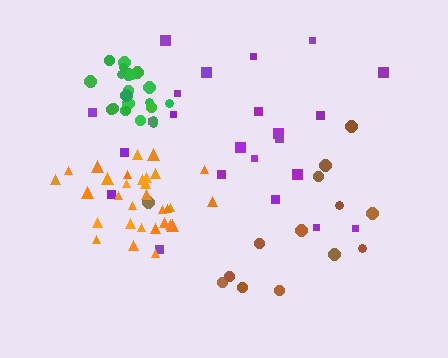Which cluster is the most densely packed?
Green.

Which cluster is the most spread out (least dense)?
Brown.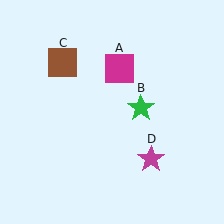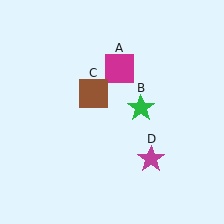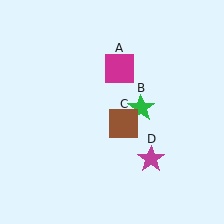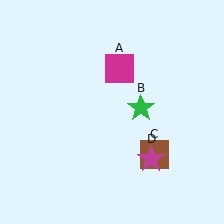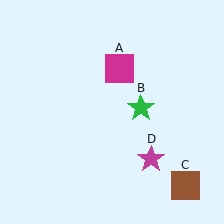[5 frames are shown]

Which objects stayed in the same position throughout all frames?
Magenta square (object A) and green star (object B) and magenta star (object D) remained stationary.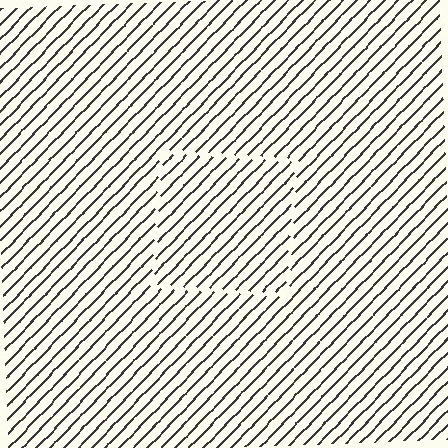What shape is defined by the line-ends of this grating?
An illusory square. The interior of the shape contains the same grating, shifted by half a period — the contour is defined by the phase discontinuity where line-ends from the inner and outer gratings abut.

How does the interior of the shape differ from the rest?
The interior of the shape contains the same grating, shifted by half a period — the contour is defined by the phase discontinuity where line-ends from the inner and outer gratings abut.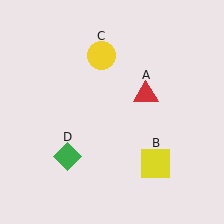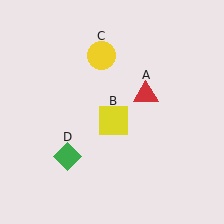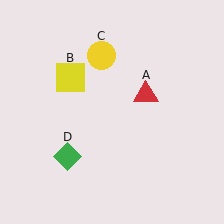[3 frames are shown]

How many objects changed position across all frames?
1 object changed position: yellow square (object B).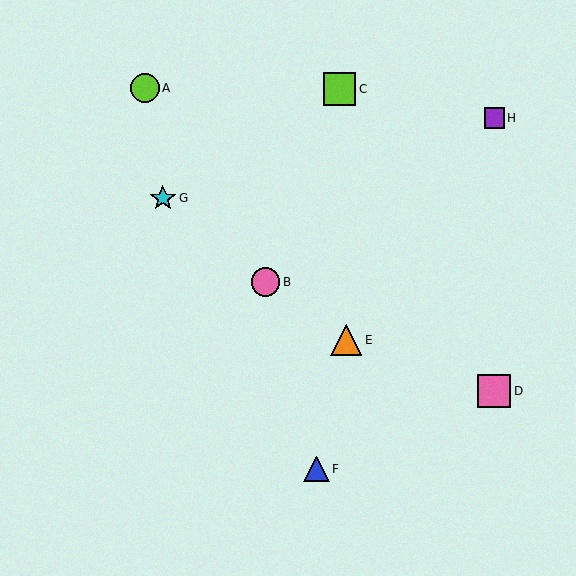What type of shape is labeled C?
Shape C is a lime square.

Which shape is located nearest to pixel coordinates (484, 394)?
The pink square (labeled D) at (494, 391) is nearest to that location.